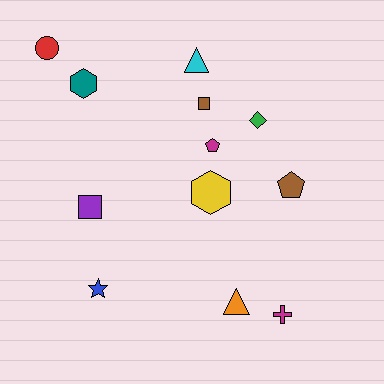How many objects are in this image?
There are 12 objects.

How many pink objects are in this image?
There are no pink objects.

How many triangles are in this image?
There are 2 triangles.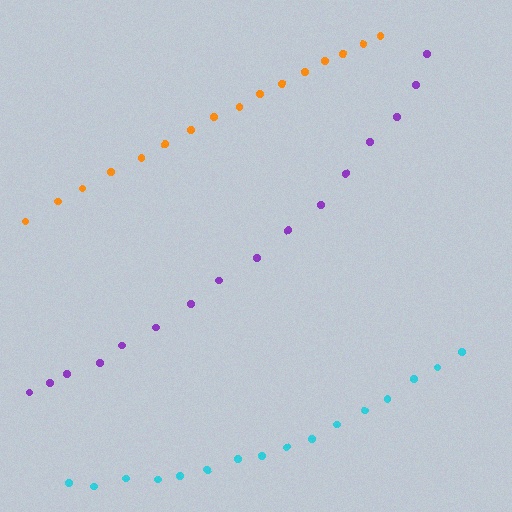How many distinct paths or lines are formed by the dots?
There are 3 distinct paths.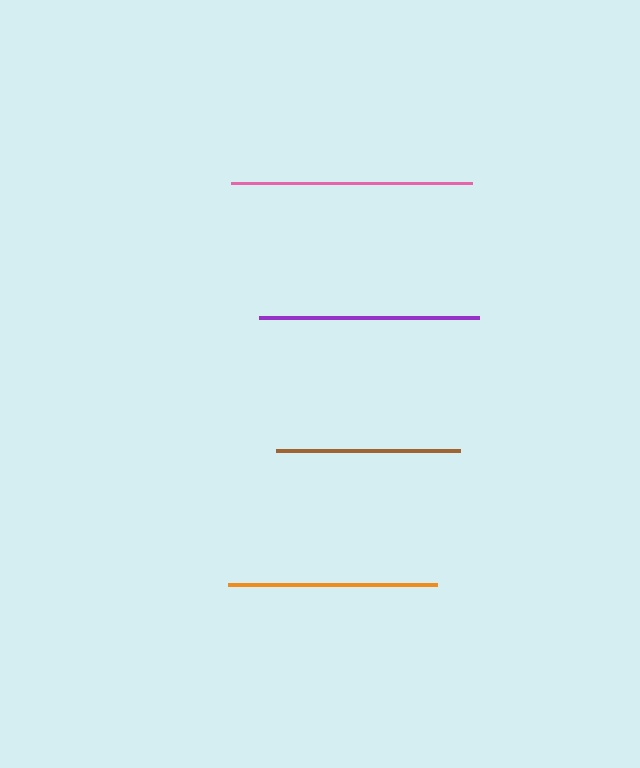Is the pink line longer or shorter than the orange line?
The pink line is longer than the orange line.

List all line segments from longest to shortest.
From longest to shortest: pink, purple, orange, brown.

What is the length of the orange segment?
The orange segment is approximately 209 pixels long.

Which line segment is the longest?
The pink line is the longest at approximately 240 pixels.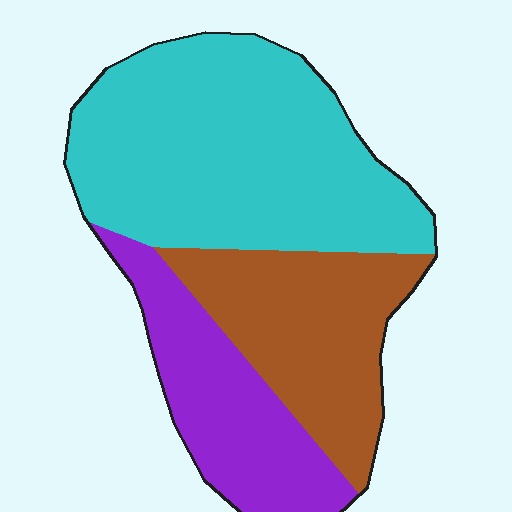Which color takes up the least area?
Purple, at roughly 25%.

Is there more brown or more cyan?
Cyan.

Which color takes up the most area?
Cyan, at roughly 50%.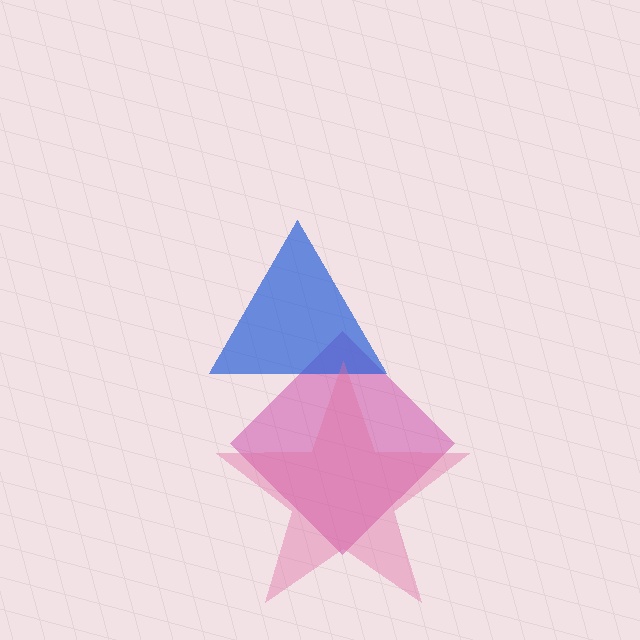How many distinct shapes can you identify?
There are 3 distinct shapes: a magenta diamond, a blue triangle, a pink star.